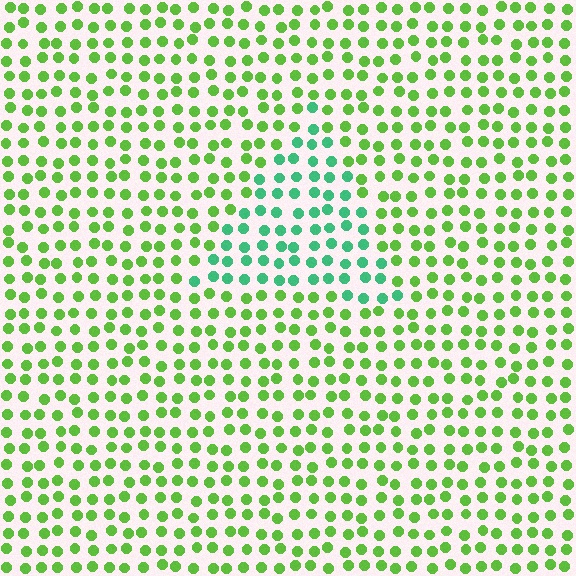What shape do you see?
I see a triangle.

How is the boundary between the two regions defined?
The boundary is defined purely by a slight shift in hue (about 45 degrees). Spacing, size, and orientation are identical on both sides.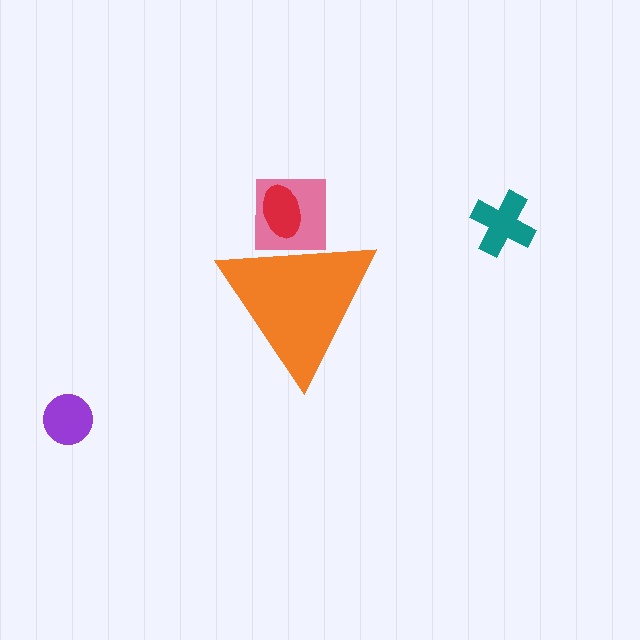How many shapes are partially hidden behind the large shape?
2 shapes are partially hidden.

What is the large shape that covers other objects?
An orange triangle.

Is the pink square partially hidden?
Yes, the pink square is partially hidden behind the orange triangle.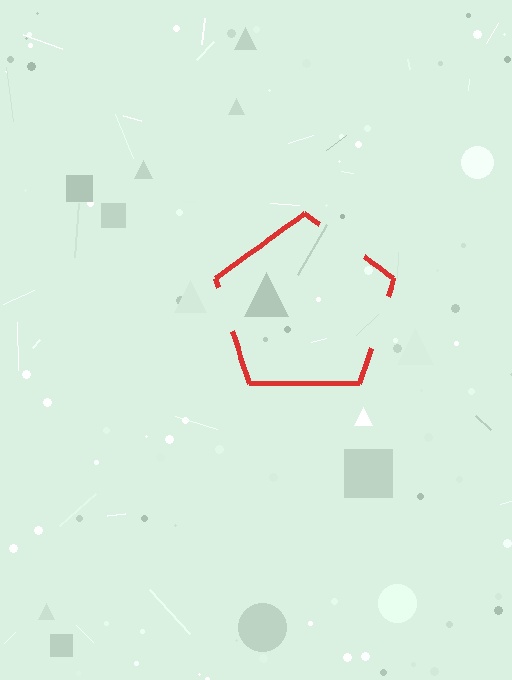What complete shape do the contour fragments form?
The contour fragments form a pentagon.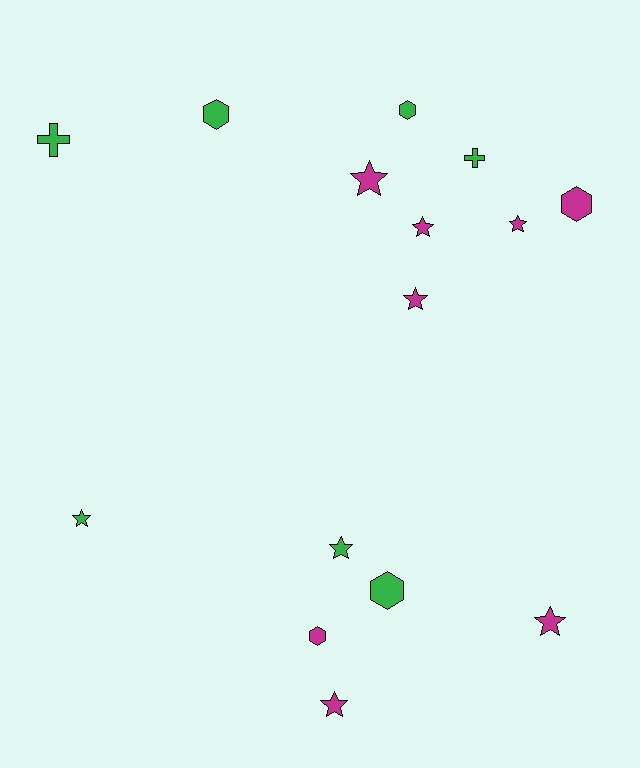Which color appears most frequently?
Magenta, with 8 objects.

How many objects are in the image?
There are 15 objects.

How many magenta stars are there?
There are 6 magenta stars.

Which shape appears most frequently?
Star, with 8 objects.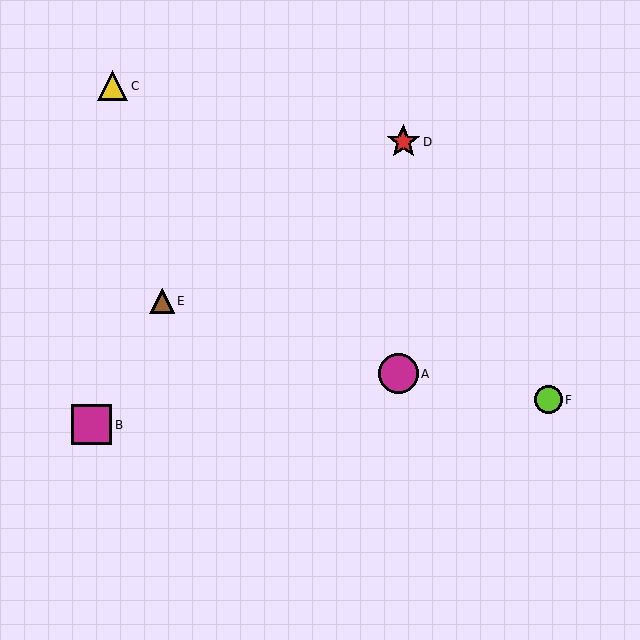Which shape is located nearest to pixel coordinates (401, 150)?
The red star (labeled D) at (403, 142) is nearest to that location.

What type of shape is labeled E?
Shape E is a brown triangle.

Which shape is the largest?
The magenta square (labeled B) is the largest.